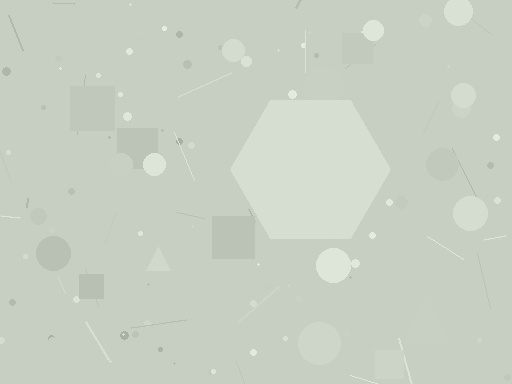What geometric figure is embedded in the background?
A hexagon is embedded in the background.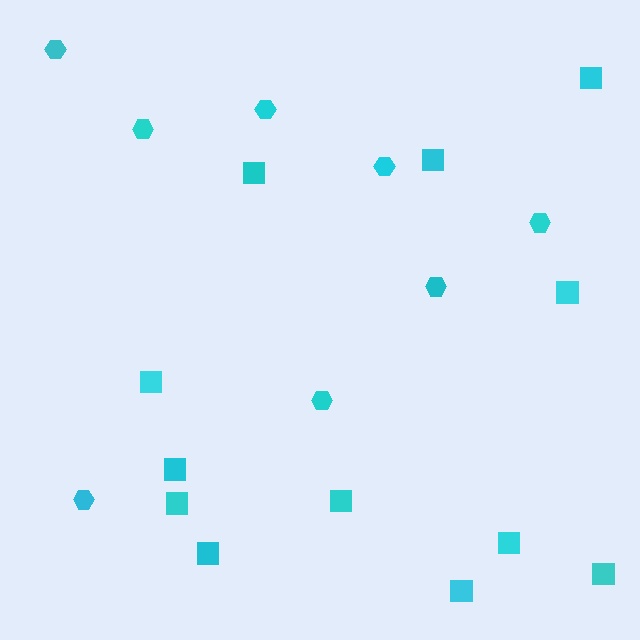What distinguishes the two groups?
There are 2 groups: one group of squares (12) and one group of hexagons (8).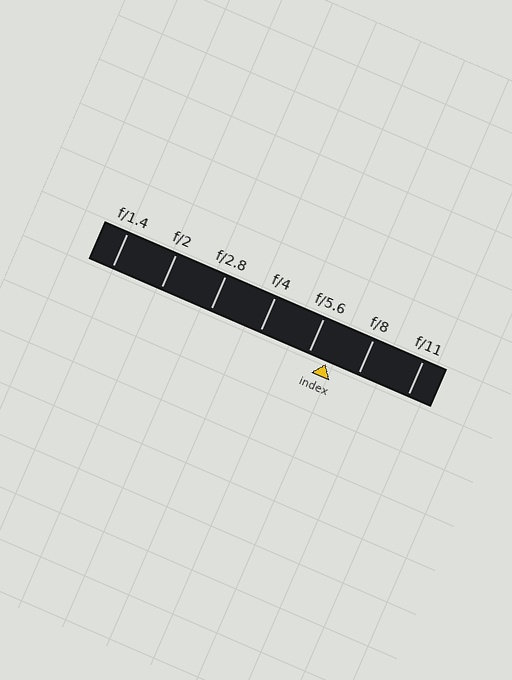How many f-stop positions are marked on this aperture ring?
There are 7 f-stop positions marked.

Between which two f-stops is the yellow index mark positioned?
The index mark is between f/5.6 and f/8.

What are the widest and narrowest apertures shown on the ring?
The widest aperture shown is f/1.4 and the narrowest is f/11.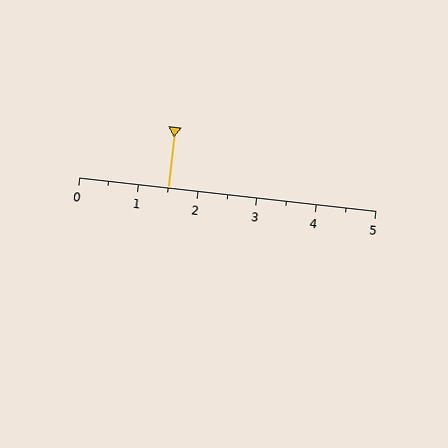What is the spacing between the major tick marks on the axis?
The major ticks are spaced 1 apart.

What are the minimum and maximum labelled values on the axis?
The axis runs from 0 to 5.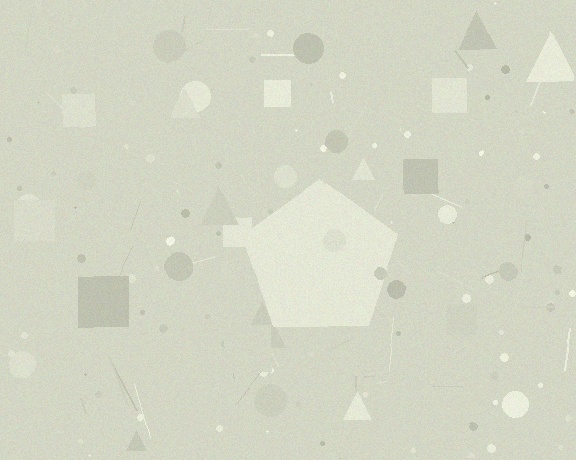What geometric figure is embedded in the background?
A pentagon is embedded in the background.